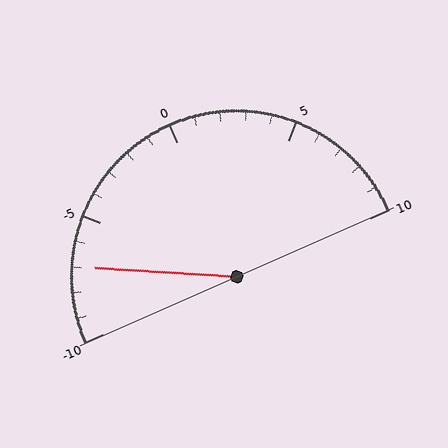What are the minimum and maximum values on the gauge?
The gauge ranges from -10 to 10.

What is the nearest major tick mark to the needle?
The nearest major tick mark is -5.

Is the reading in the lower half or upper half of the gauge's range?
The reading is in the lower half of the range (-10 to 10).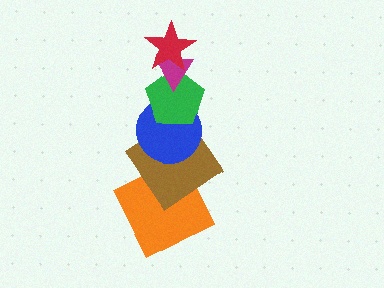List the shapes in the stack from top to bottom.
From top to bottom: the red star, the magenta triangle, the green pentagon, the blue circle, the brown diamond, the orange square.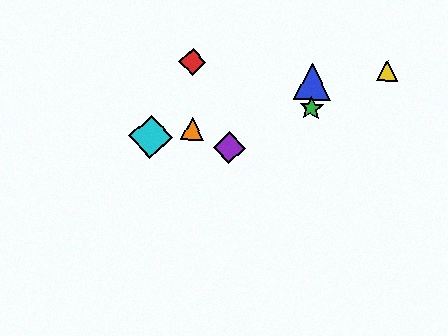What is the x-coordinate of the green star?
The green star is at x≈311.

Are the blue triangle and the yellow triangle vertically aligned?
No, the blue triangle is at x≈313 and the yellow triangle is at x≈387.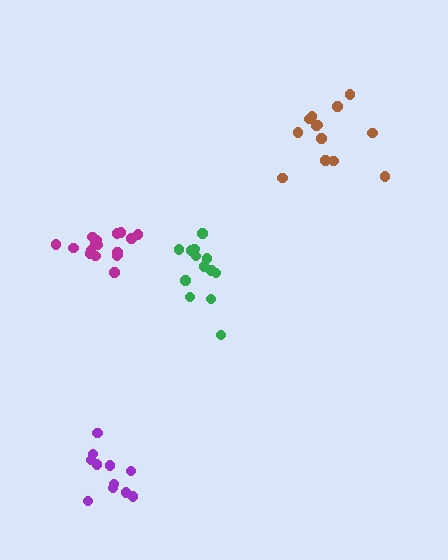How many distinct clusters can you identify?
There are 4 distinct clusters.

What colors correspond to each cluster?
The clusters are colored: brown, magenta, green, purple.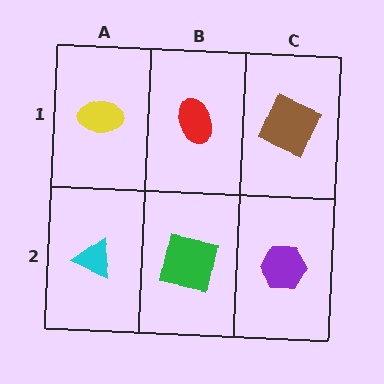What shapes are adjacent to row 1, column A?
A cyan triangle (row 2, column A), a red ellipse (row 1, column B).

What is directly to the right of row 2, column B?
A purple hexagon.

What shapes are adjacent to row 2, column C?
A brown square (row 1, column C), a green square (row 2, column B).